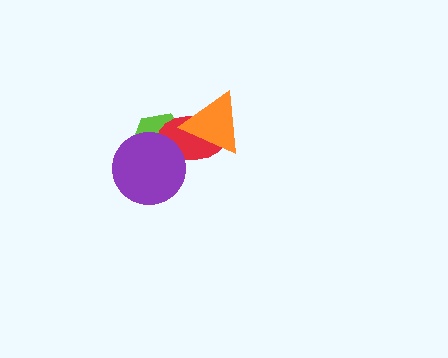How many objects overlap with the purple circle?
2 objects overlap with the purple circle.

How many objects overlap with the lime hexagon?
3 objects overlap with the lime hexagon.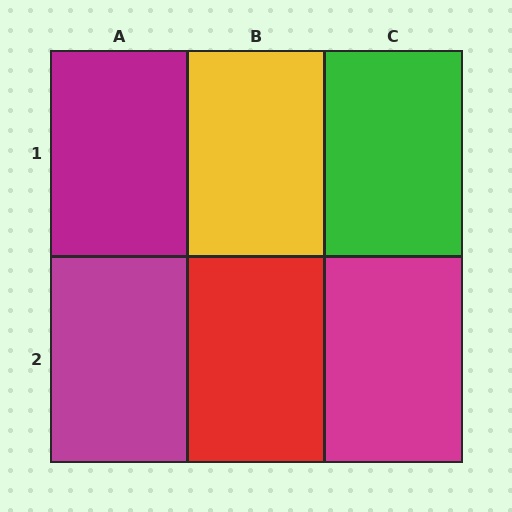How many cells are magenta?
3 cells are magenta.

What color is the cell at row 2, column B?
Red.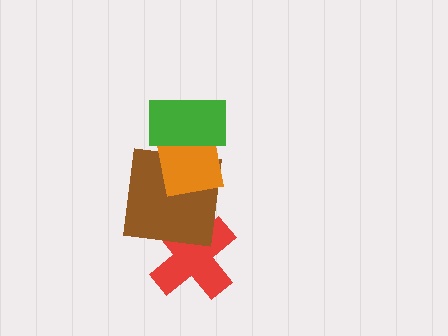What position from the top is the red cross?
The red cross is 4th from the top.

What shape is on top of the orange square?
The green rectangle is on top of the orange square.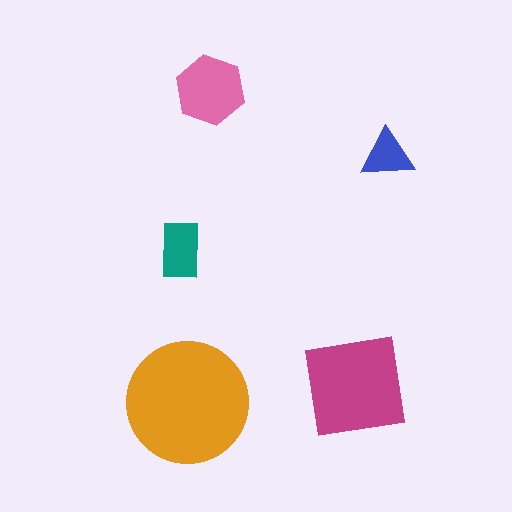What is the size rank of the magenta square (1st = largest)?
2nd.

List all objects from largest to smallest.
The orange circle, the magenta square, the pink hexagon, the teal rectangle, the blue triangle.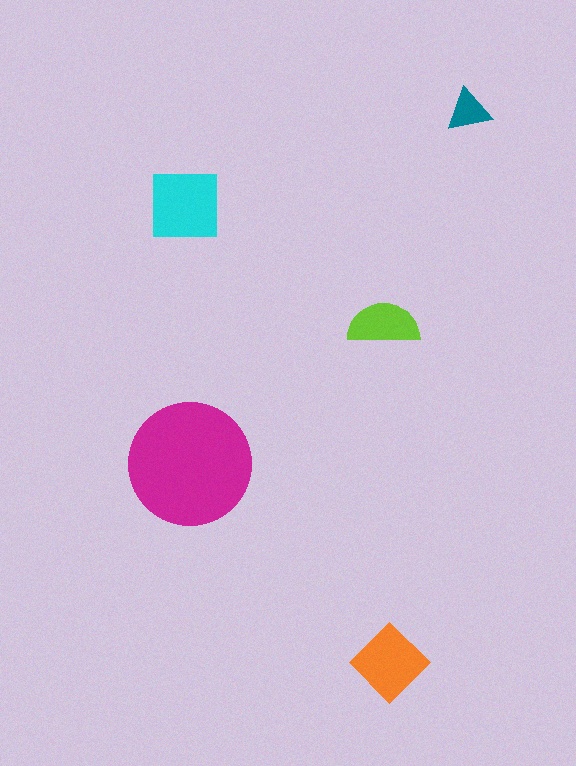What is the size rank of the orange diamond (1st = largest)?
3rd.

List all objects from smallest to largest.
The teal triangle, the lime semicircle, the orange diamond, the cyan square, the magenta circle.